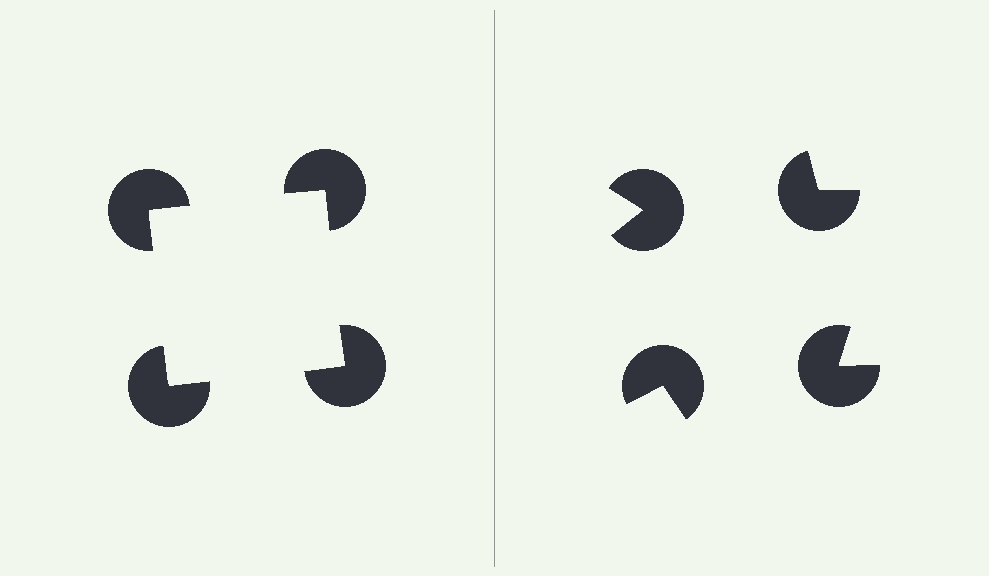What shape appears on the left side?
An illusory square.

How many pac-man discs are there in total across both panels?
8 — 4 on each side.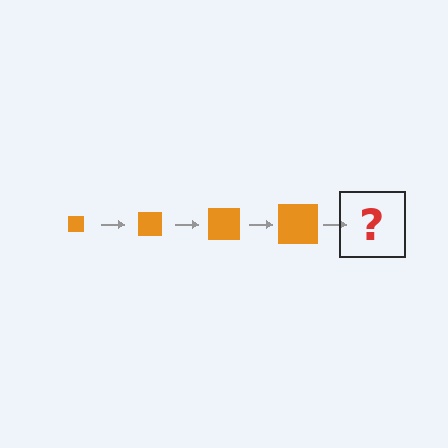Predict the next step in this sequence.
The next step is an orange square, larger than the previous one.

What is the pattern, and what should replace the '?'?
The pattern is that the square gets progressively larger each step. The '?' should be an orange square, larger than the previous one.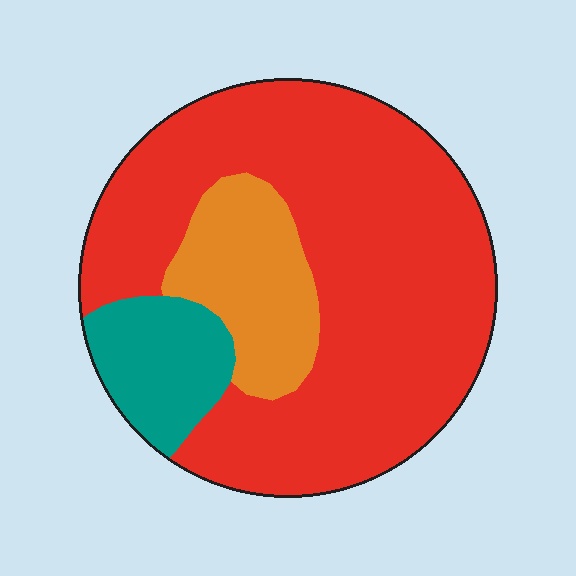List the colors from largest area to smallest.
From largest to smallest: red, orange, teal.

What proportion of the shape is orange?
Orange covers 16% of the shape.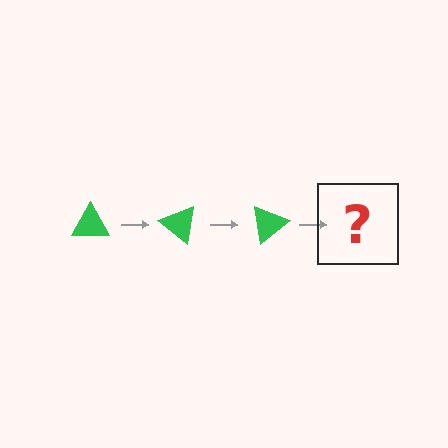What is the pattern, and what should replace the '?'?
The pattern is that the triangle rotates 40 degrees each step. The '?' should be a green triangle rotated 120 degrees.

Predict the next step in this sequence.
The next step is a green triangle rotated 120 degrees.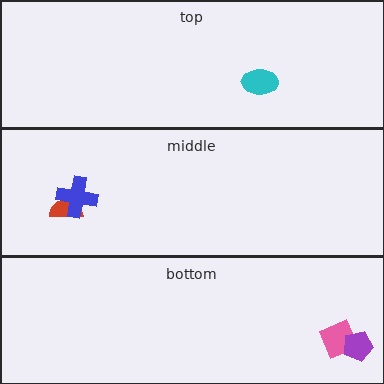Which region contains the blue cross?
The middle region.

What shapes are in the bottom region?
The pink diamond, the purple pentagon.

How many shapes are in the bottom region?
2.